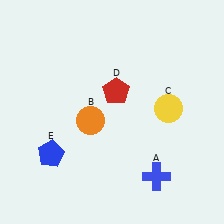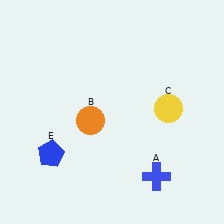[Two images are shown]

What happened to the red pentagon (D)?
The red pentagon (D) was removed in Image 2. It was in the top-right area of Image 1.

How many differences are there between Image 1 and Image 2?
There is 1 difference between the two images.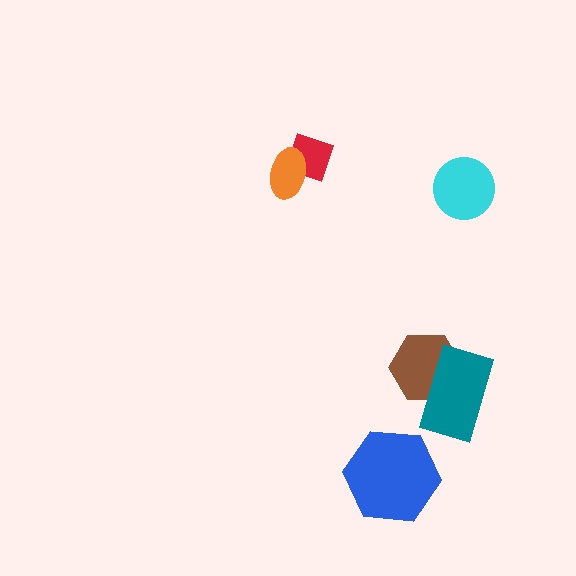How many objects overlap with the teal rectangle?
1 object overlaps with the teal rectangle.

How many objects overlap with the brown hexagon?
1 object overlaps with the brown hexagon.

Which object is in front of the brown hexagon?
The teal rectangle is in front of the brown hexagon.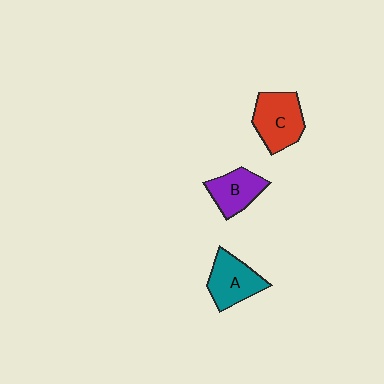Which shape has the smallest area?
Shape B (purple).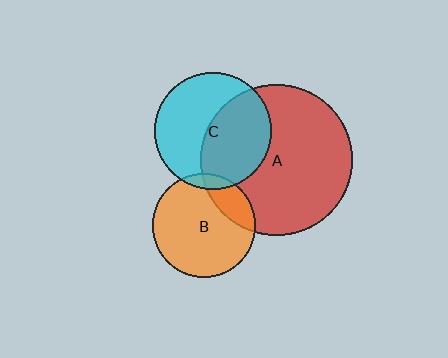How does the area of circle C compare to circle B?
Approximately 1.3 times.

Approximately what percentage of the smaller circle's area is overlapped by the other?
Approximately 50%.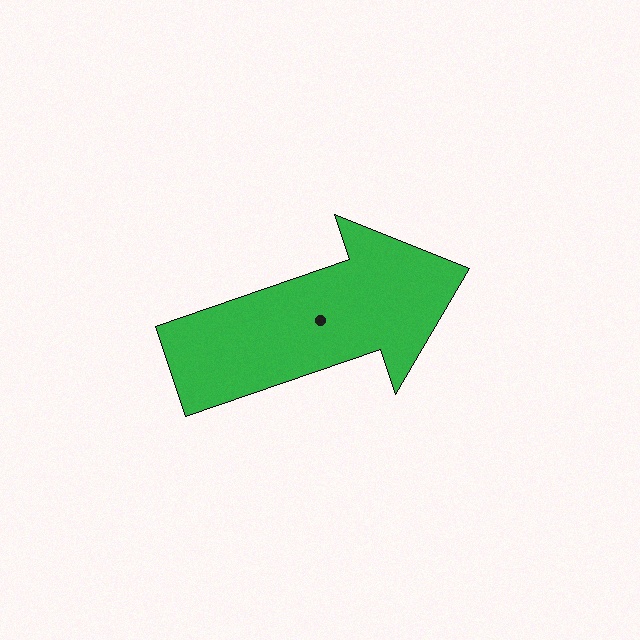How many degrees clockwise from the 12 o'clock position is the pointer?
Approximately 71 degrees.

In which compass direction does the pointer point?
East.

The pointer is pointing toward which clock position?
Roughly 2 o'clock.